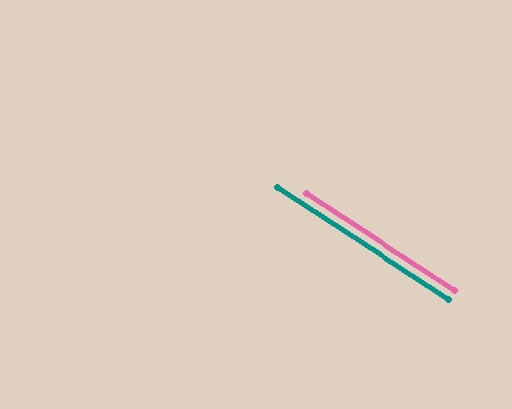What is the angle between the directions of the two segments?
Approximately 0 degrees.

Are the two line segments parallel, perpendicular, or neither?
Parallel — their directions differ by only 0.1°.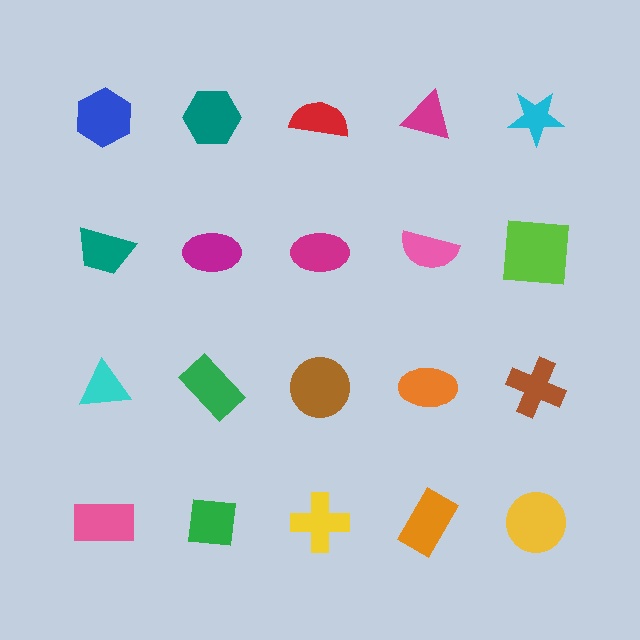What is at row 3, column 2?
A green rectangle.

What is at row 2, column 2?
A magenta ellipse.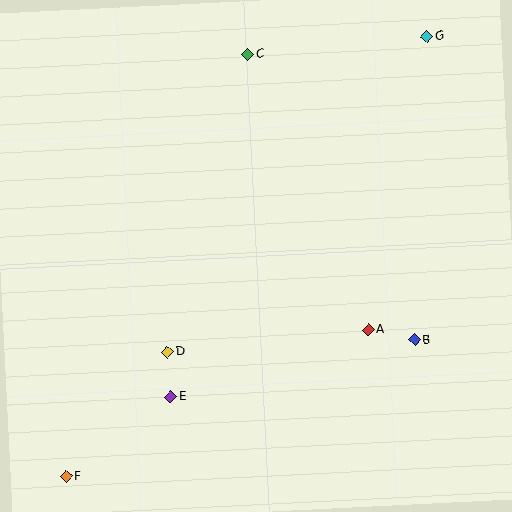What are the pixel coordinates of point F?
Point F is at (66, 477).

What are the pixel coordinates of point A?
Point A is at (368, 330).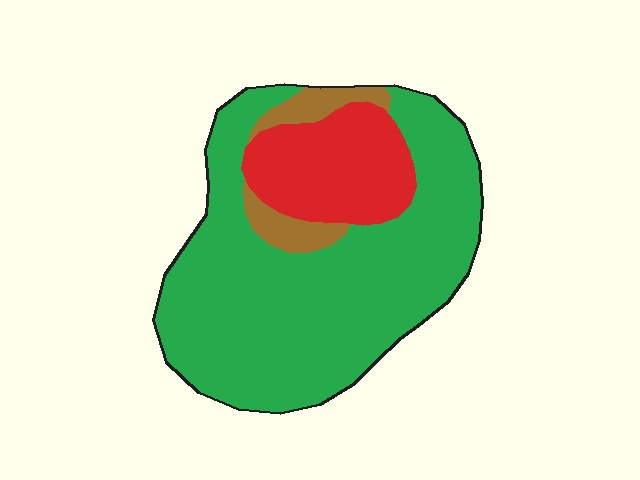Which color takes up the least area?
Brown, at roughly 10%.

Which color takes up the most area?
Green, at roughly 70%.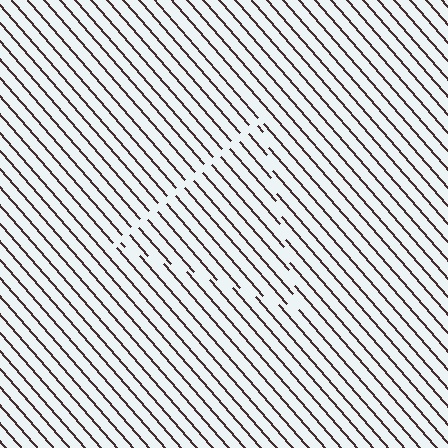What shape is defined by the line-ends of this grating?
An illusory triangle. The interior of the shape contains the same grating, shifted by half a period — the contour is defined by the phase discontinuity where line-ends from the inner and outer gratings abut.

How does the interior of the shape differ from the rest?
The interior of the shape contains the same grating, shifted by half a period — the contour is defined by the phase discontinuity where line-ends from the inner and outer gratings abut.